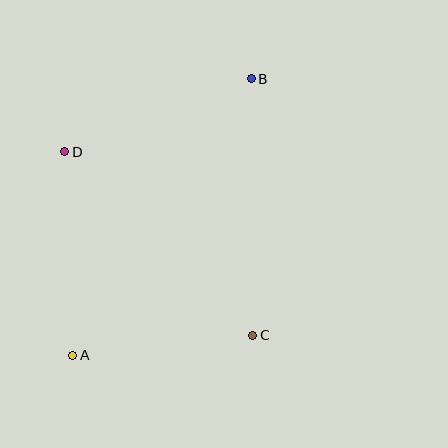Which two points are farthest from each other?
Points A and B are farthest from each other.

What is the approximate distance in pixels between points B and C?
The distance between B and C is approximately 256 pixels.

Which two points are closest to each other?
Points A and C are closest to each other.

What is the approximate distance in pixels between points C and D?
The distance between C and D is approximately 263 pixels.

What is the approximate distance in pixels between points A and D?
The distance between A and D is approximately 204 pixels.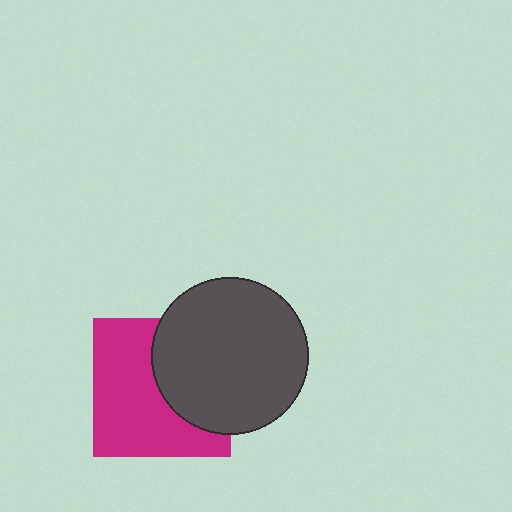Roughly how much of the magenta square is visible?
About half of it is visible (roughly 59%).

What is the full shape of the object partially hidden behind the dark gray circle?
The partially hidden object is a magenta square.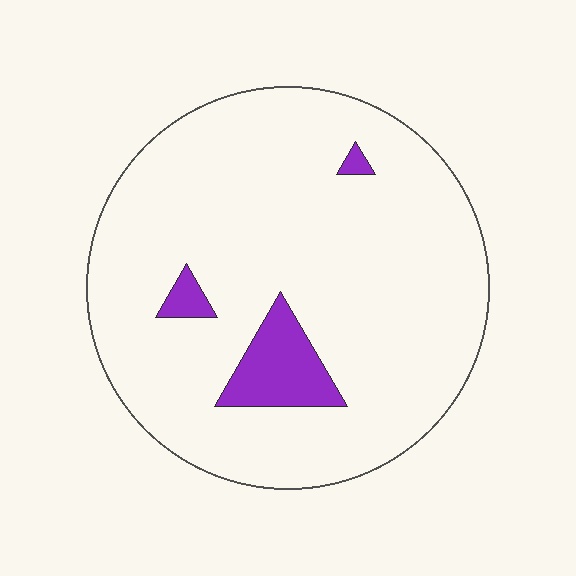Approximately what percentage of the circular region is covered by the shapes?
Approximately 10%.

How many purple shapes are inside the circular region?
3.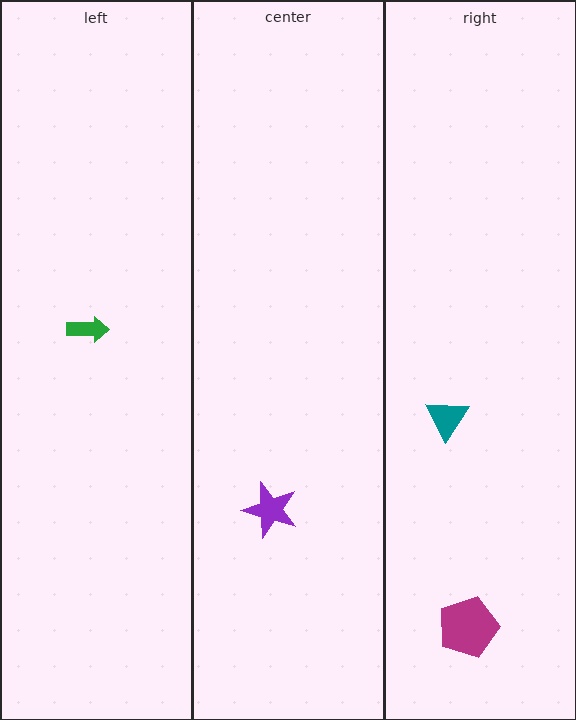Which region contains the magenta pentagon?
The right region.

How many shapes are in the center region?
1.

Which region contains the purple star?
The center region.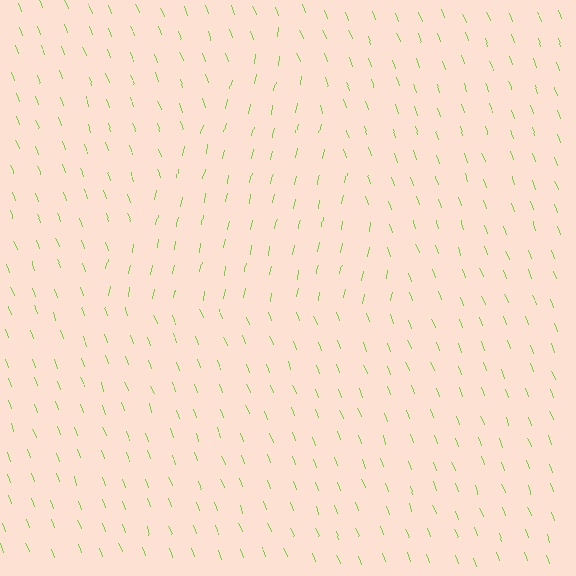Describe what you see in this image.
The image is filled with small lime line segments. A triangle region in the image has lines oriented differently from the surrounding lines, creating a visible texture boundary.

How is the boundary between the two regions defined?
The boundary is defined purely by a change in line orientation (approximately 32 degrees difference). All lines are the same color and thickness.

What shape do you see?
I see a triangle.